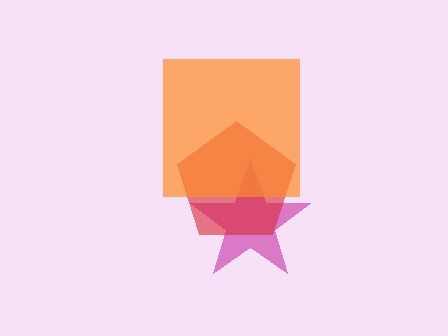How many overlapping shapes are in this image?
There are 3 overlapping shapes in the image.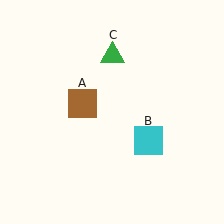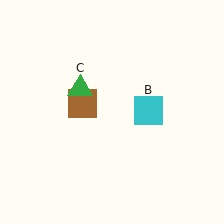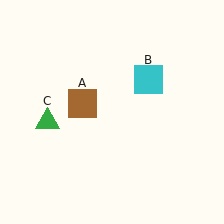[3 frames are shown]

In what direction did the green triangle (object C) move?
The green triangle (object C) moved down and to the left.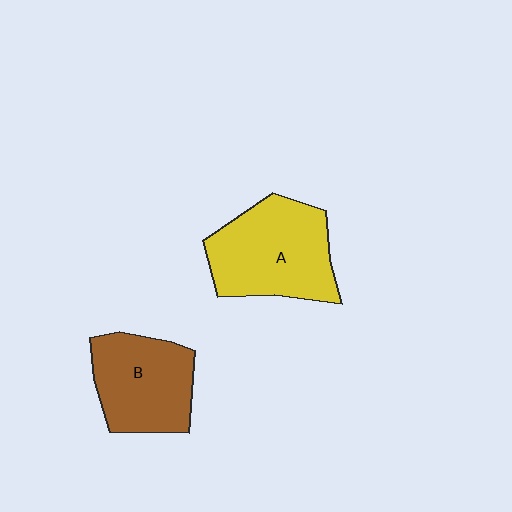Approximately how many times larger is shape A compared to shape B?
Approximately 1.2 times.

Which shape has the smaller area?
Shape B (brown).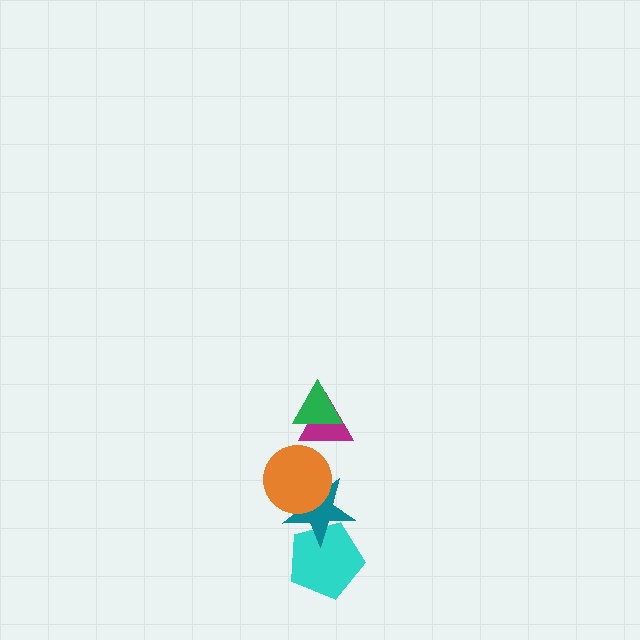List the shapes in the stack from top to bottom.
From top to bottom: the green triangle, the magenta triangle, the orange circle, the teal star, the cyan pentagon.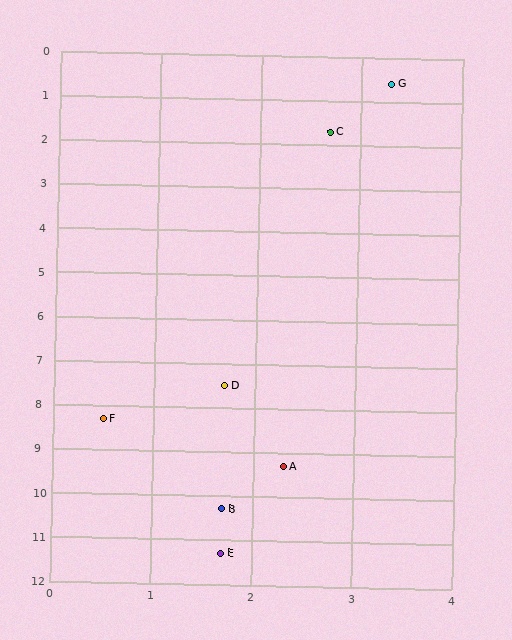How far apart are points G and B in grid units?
Points G and B are about 9.8 grid units apart.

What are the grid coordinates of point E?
Point E is at approximately (1.7, 11.3).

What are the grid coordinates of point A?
Point A is at approximately (2.3, 9.3).